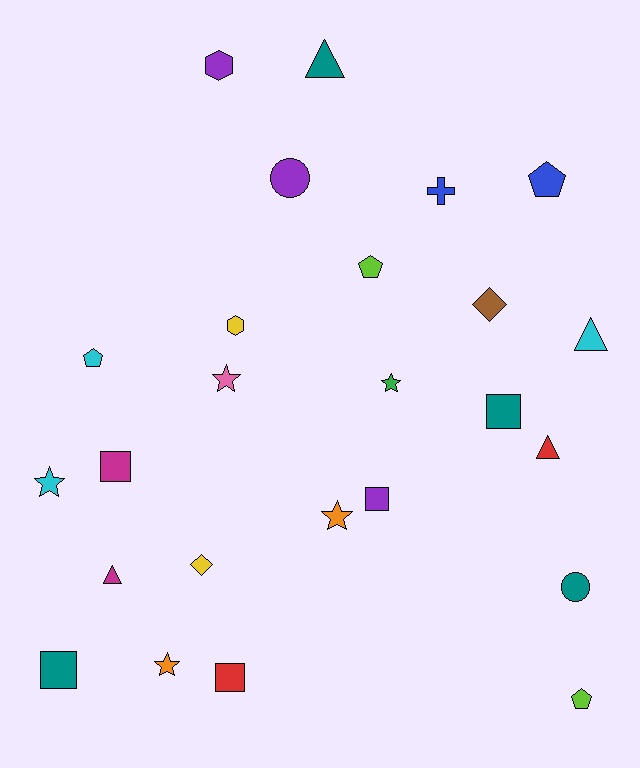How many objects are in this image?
There are 25 objects.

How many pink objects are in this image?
There is 1 pink object.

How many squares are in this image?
There are 5 squares.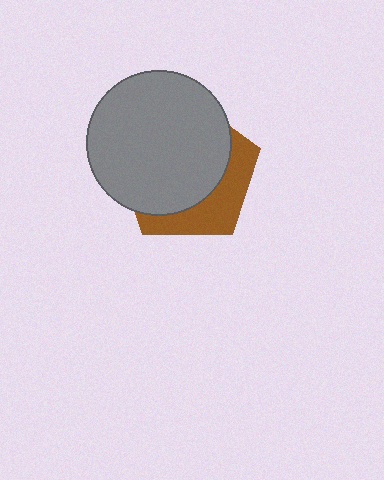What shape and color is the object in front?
The object in front is a gray circle.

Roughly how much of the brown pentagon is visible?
A small part of it is visible (roughly 32%).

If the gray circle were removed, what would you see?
You would see the complete brown pentagon.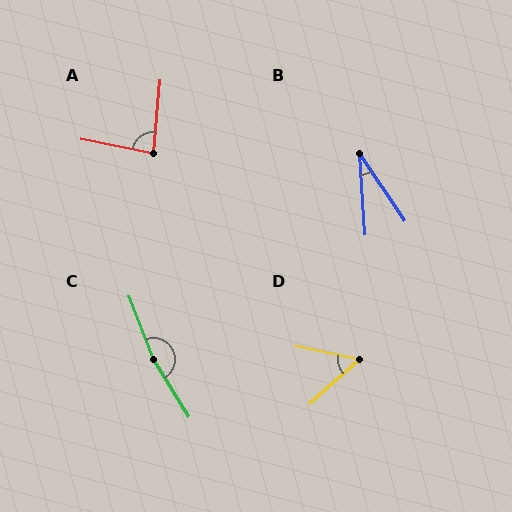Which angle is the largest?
C, at approximately 169 degrees.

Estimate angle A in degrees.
Approximately 84 degrees.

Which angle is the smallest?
B, at approximately 30 degrees.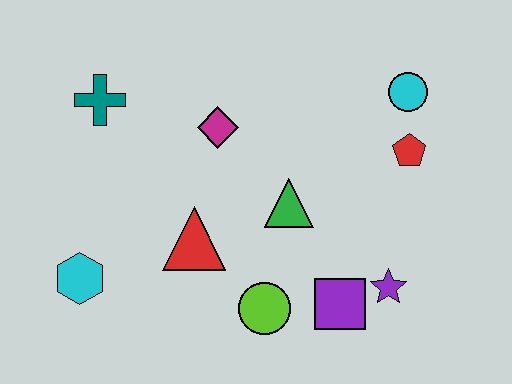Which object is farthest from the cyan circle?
The cyan hexagon is farthest from the cyan circle.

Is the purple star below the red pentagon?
Yes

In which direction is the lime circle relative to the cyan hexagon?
The lime circle is to the right of the cyan hexagon.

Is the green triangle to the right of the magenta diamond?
Yes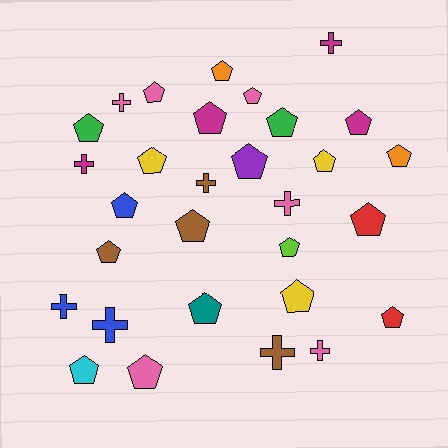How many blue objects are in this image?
There are 3 blue objects.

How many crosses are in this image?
There are 9 crosses.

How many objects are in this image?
There are 30 objects.